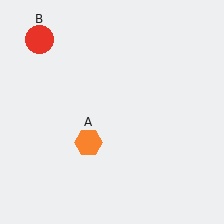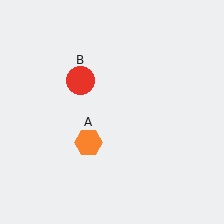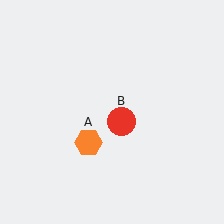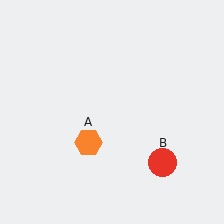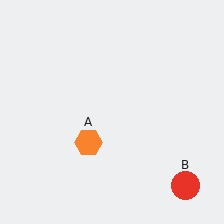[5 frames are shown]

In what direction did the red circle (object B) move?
The red circle (object B) moved down and to the right.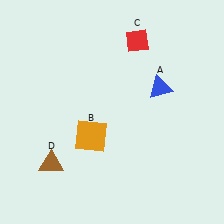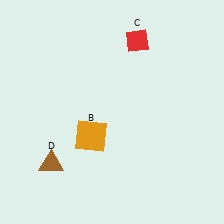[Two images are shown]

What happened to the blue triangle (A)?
The blue triangle (A) was removed in Image 2. It was in the top-right area of Image 1.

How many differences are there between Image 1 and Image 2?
There is 1 difference between the two images.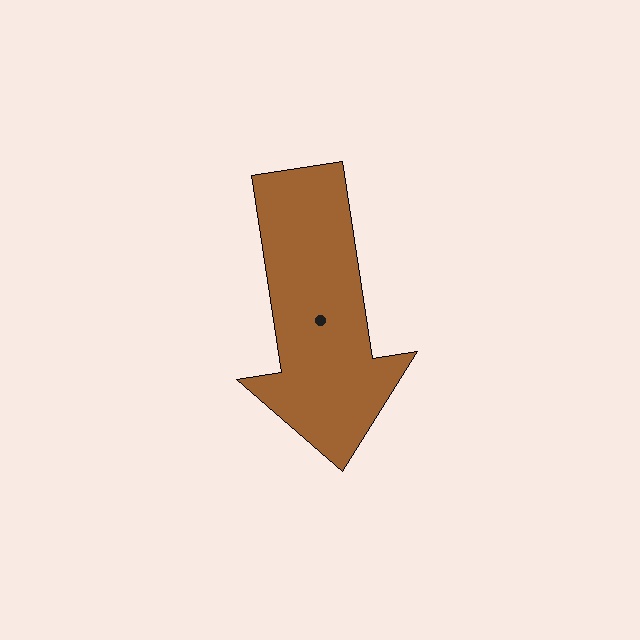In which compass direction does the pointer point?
South.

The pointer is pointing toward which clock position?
Roughly 6 o'clock.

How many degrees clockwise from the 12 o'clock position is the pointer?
Approximately 171 degrees.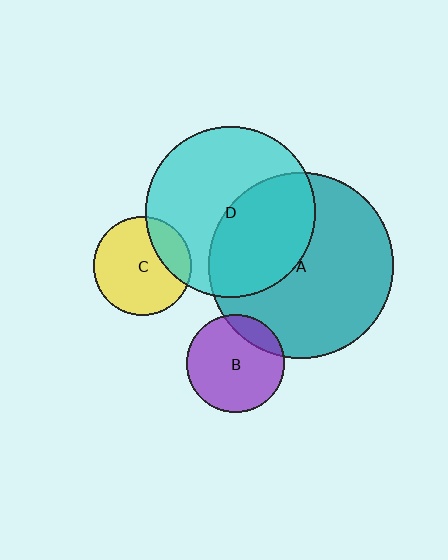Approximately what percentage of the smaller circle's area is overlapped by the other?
Approximately 25%.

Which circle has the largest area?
Circle A (teal).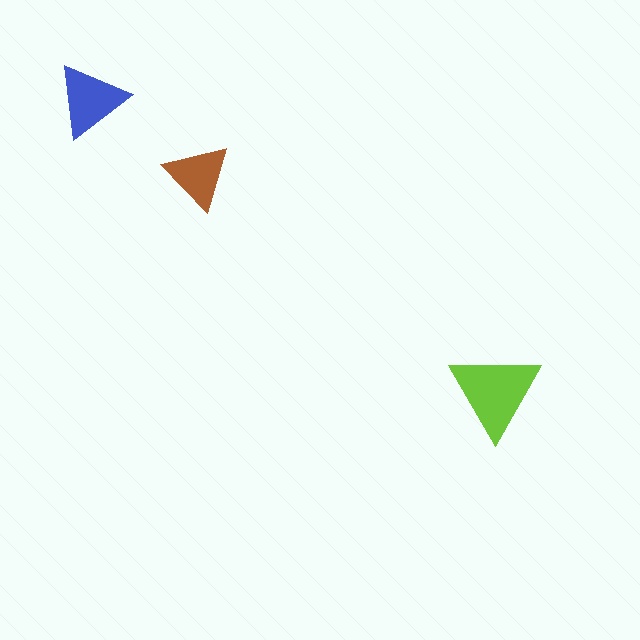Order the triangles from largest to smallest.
the lime one, the blue one, the brown one.